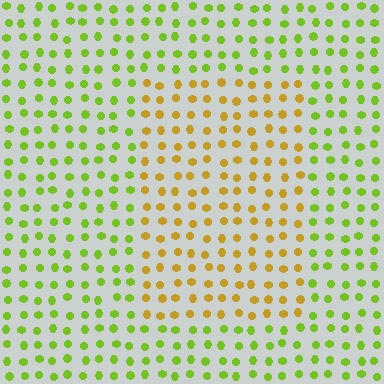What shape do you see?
I see a rectangle.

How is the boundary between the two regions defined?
The boundary is defined purely by a slight shift in hue (about 45 degrees). Spacing, size, and orientation are identical on both sides.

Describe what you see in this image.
The image is filled with small lime elements in a uniform arrangement. A rectangle-shaped region is visible where the elements are tinted to a slightly different hue, forming a subtle color boundary.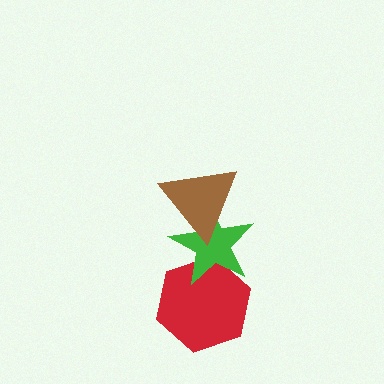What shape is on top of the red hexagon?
The green star is on top of the red hexagon.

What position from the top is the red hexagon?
The red hexagon is 3rd from the top.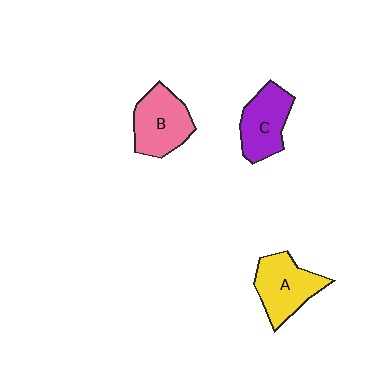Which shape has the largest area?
Shape B (pink).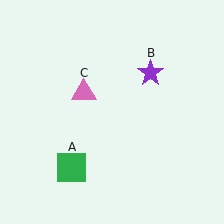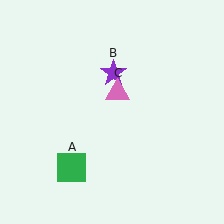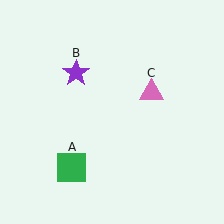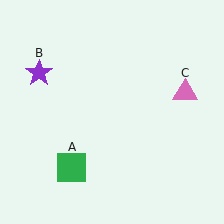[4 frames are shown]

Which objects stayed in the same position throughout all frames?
Green square (object A) remained stationary.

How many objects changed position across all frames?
2 objects changed position: purple star (object B), pink triangle (object C).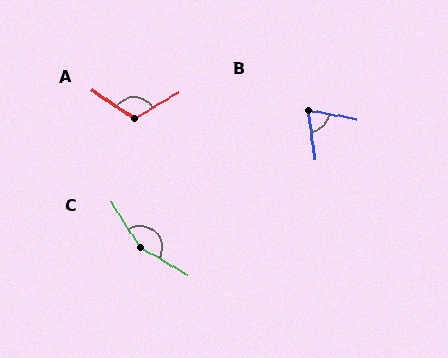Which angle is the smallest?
B, at approximately 72 degrees.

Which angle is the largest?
C, at approximately 153 degrees.